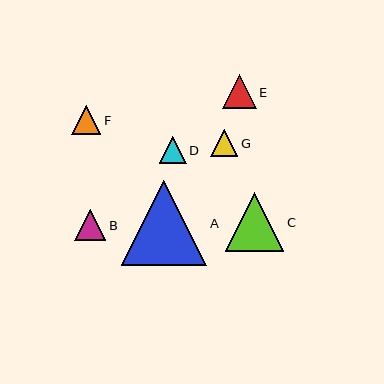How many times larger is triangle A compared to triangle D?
Triangle A is approximately 3.2 times the size of triangle D.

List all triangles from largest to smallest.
From largest to smallest: A, C, E, B, F, G, D.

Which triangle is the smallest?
Triangle D is the smallest with a size of approximately 27 pixels.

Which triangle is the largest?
Triangle A is the largest with a size of approximately 86 pixels.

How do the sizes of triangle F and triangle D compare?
Triangle F and triangle D are approximately the same size.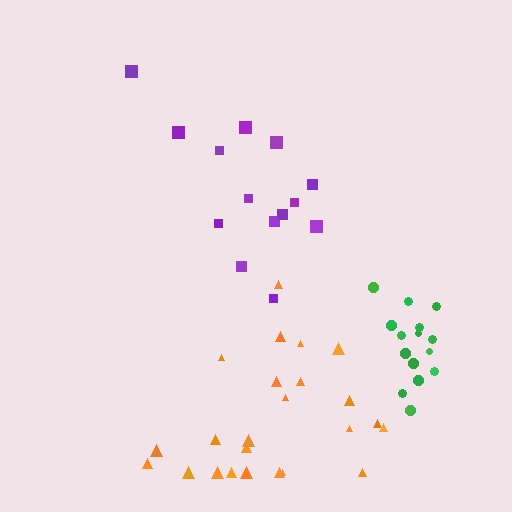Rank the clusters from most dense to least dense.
green, orange, purple.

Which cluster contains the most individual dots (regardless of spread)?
Orange (24).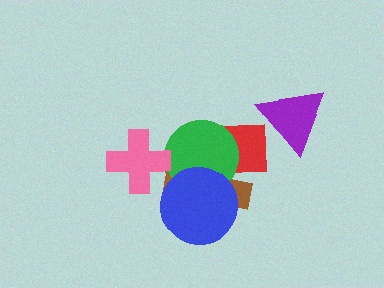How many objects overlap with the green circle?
3 objects overlap with the green circle.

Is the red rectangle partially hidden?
Yes, it is partially covered by another shape.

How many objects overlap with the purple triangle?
0 objects overlap with the purple triangle.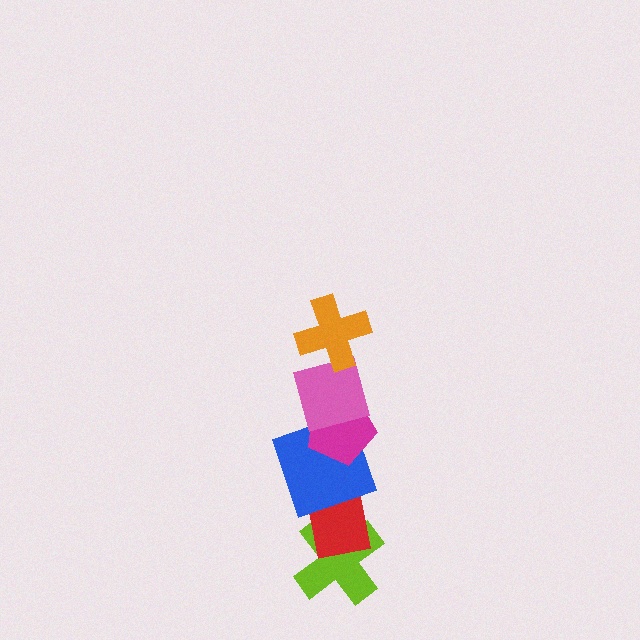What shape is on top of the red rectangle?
The blue square is on top of the red rectangle.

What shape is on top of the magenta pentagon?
The pink square is on top of the magenta pentagon.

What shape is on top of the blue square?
The magenta pentagon is on top of the blue square.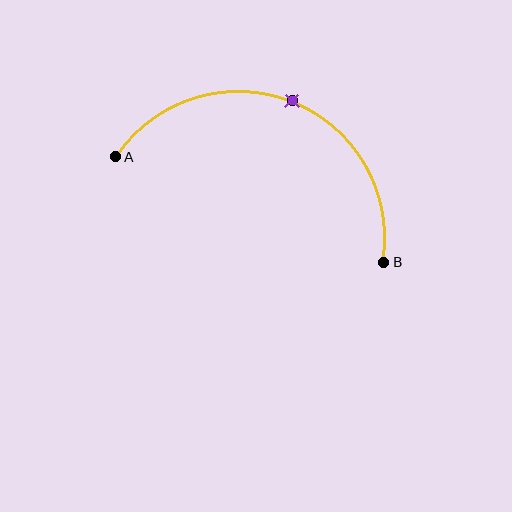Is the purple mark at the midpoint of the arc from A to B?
Yes. The purple mark lies on the arc at equal arc-length from both A and B — it is the arc midpoint.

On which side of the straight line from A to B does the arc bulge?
The arc bulges above the straight line connecting A and B.